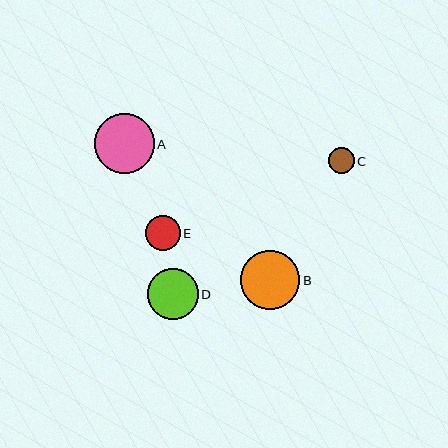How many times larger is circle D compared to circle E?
Circle D is approximately 1.5 times the size of circle E.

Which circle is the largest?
Circle B is the largest with a size of approximately 60 pixels.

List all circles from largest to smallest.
From largest to smallest: B, A, D, E, C.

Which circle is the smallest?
Circle C is the smallest with a size of approximately 26 pixels.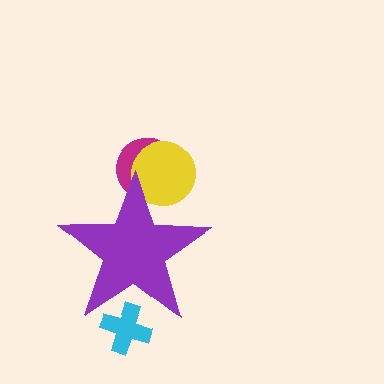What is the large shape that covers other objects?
A purple star.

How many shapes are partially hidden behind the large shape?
3 shapes are partially hidden.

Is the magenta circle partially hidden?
Yes, the magenta circle is partially hidden behind the purple star.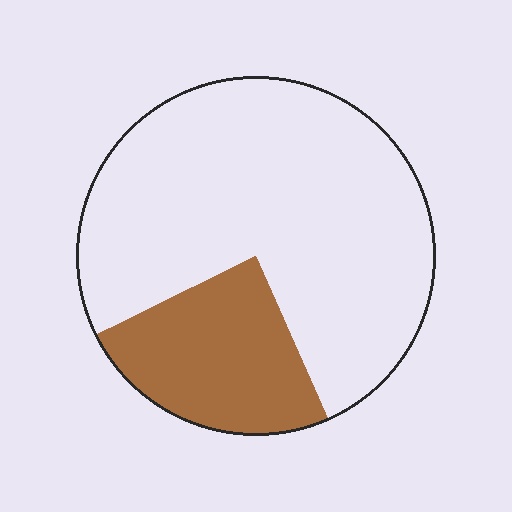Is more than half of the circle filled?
No.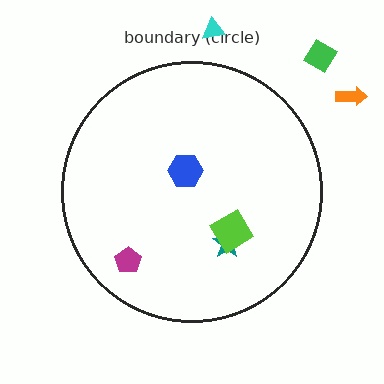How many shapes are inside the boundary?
4 inside, 3 outside.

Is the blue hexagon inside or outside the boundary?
Inside.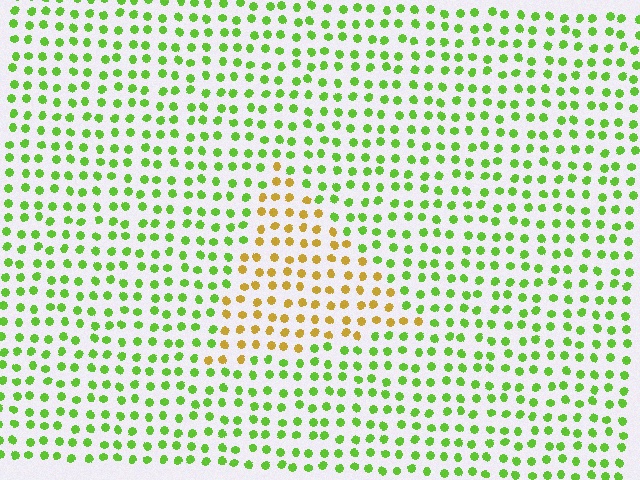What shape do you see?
I see a triangle.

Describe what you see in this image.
The image is filled with small lime elements in a uniform arrangement. A triangle-shaped region is visible where the elements are tinted to a slightly different hue, forming a subtle color boundary.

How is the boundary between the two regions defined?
The boundary is defined purely by a slight shift in hue (about 56 degrees). Spacing, size, and orientation are identical on both sides.